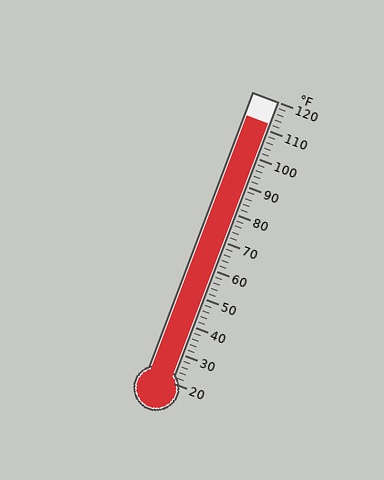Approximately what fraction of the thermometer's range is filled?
The thermometer is filled to approximately 90% of its range.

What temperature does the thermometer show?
The thermometer shows approximately 112°F.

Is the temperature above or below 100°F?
The temperature is above 100°F.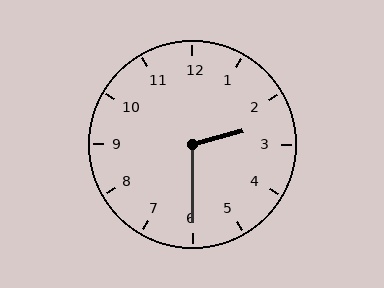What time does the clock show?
2:30.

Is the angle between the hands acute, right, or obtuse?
It is obtuse.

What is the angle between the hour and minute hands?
Approximately 105 degrees.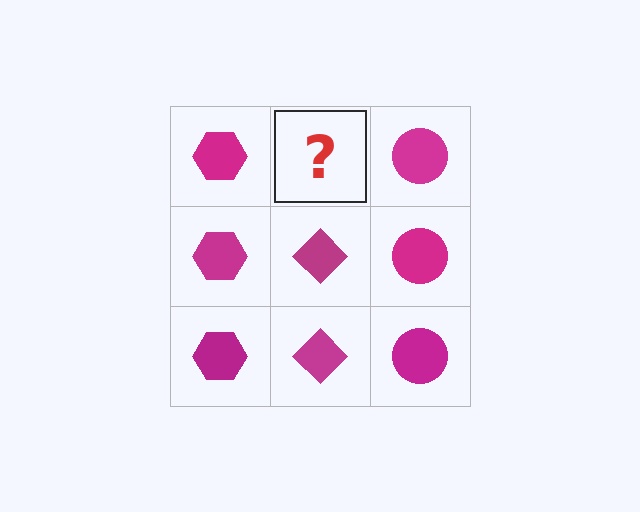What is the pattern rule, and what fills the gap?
The rule is that each column has a consistent shape. The gap should be filled with a magenta diamond.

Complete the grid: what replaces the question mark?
The question mark should be replaced with a magenta diamond.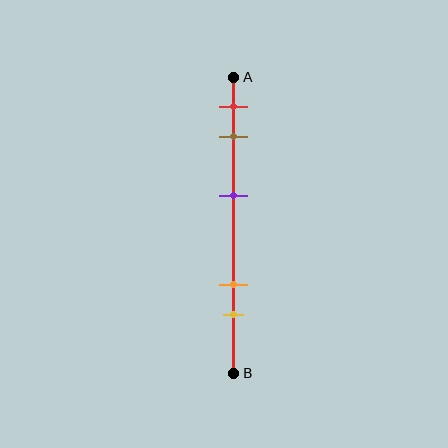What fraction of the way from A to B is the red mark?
The red mark is approximately 10% (0.1) of the way from A to B.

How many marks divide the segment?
There are 5 marks dividing the segment.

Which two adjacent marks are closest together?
The red and brown marks are the closest adjacent pair.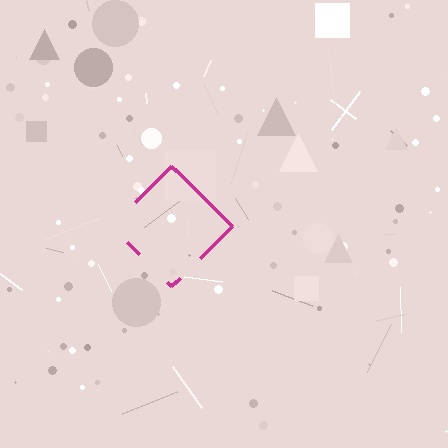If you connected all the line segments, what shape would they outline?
They would outline a diamond.